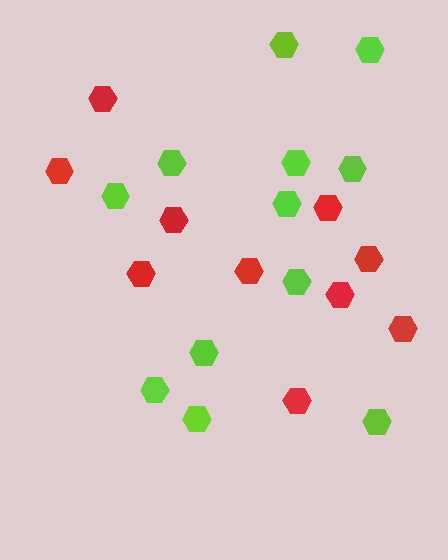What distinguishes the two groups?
There are 2 groups: one group of red hexagons (10) and one group of lime hexagons (12).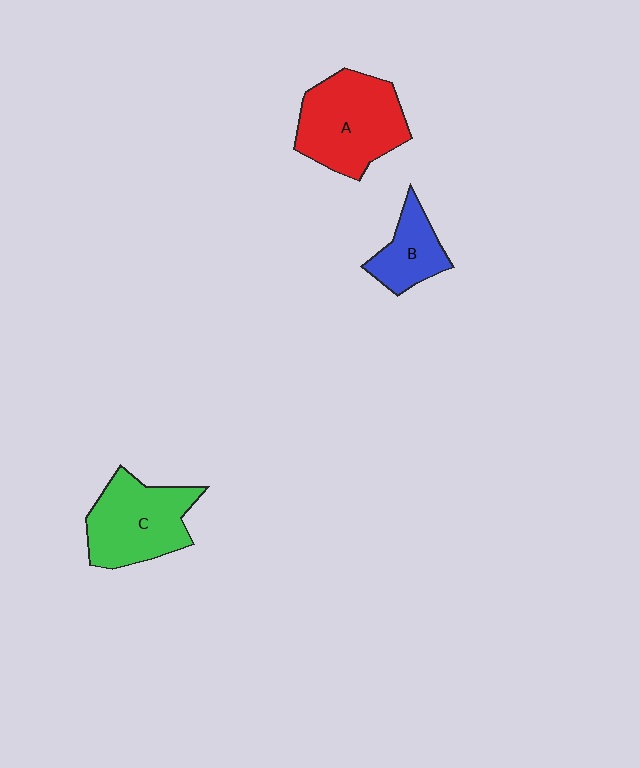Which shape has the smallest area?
Shape B (blue).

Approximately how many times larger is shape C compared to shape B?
Approximately 1.8 times.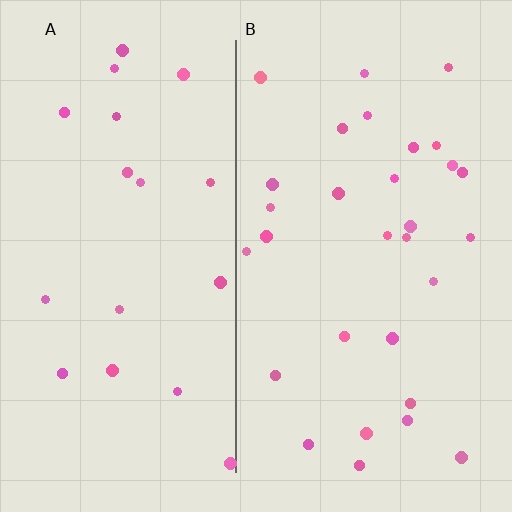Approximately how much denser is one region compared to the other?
Approximately 1.6× — region B over region A.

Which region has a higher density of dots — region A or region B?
B (the right).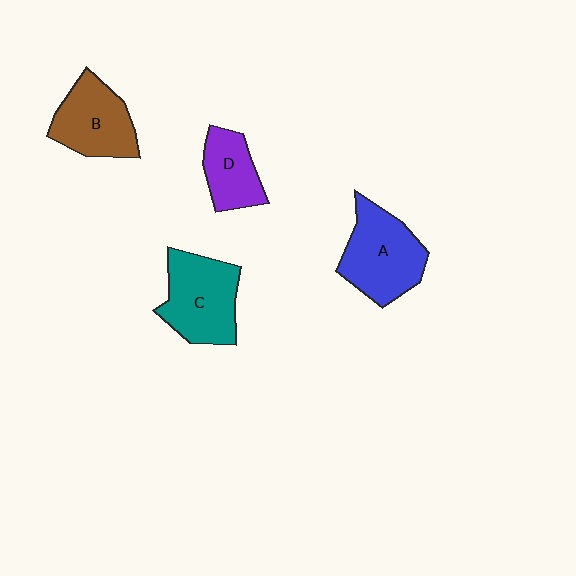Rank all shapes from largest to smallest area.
From largest to smallest: A (blue), C (teal), B (brown), D (purple).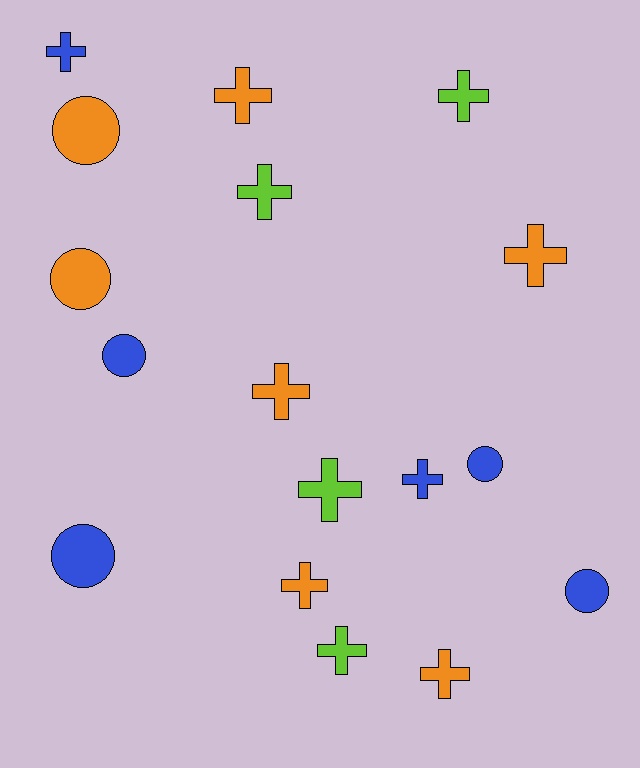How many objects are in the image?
There are 17 objects.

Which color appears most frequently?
Orange, with 7 objects.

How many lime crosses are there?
There are 4 lime crosses.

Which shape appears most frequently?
Cross, with 11 objects.